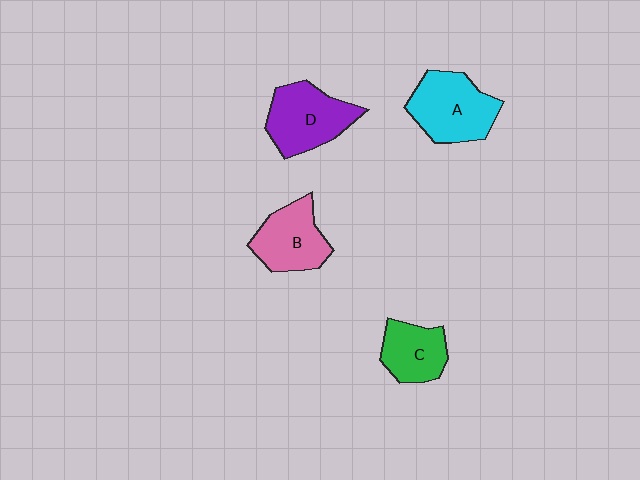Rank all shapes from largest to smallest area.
From largest to smallest: A (cyan), D (purple), B (pink), C (green).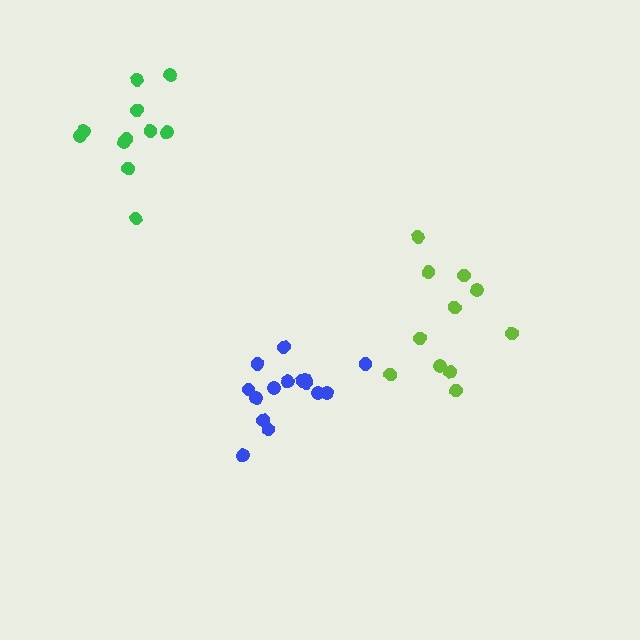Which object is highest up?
The green cluster is topmost.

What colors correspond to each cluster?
The clusters are colored: blue, green, lime.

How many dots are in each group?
Group 1: 15 dots, Group 2: 11 dots, Group 3: 11 dots (37 total).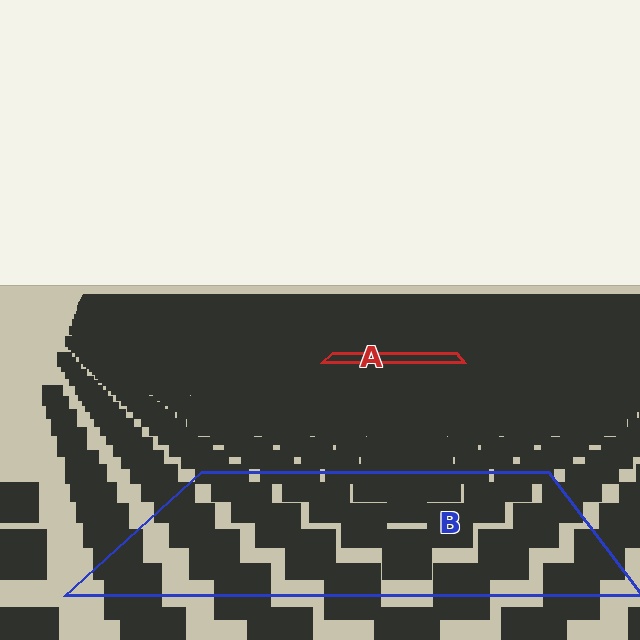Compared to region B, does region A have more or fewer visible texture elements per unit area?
Region A has more texture elements per unit area — they are packed more densely because it is farther away.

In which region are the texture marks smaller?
The texture marks are smaller in region A, because it is farther away.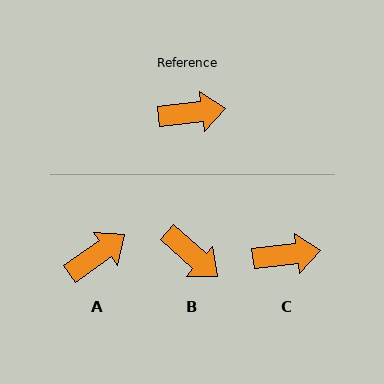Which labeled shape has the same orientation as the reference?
C.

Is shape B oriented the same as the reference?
No, it is off by about 49 degrees.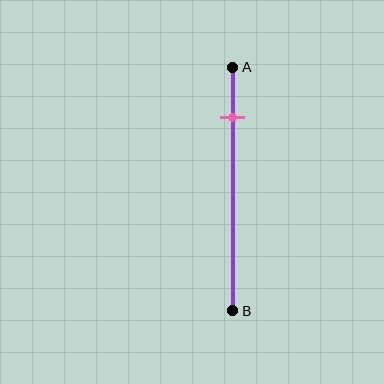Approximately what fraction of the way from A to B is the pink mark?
The pink mark is approximately 20% of the way from A to B.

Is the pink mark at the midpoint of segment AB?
No, the mark is at about 20% from A, not at the 50% midpoint.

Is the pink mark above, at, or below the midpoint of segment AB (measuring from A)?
The pink mark is above the midpoint of segment AB.